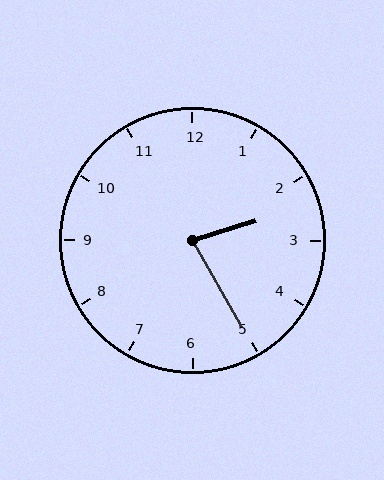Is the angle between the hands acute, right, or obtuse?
It is acute.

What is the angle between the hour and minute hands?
Approximately 78 degrees.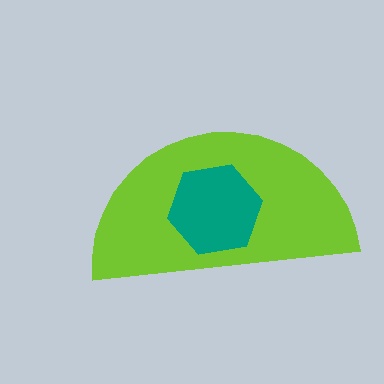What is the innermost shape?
The teal hexagon.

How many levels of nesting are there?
2.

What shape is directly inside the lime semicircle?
The teal hexagon.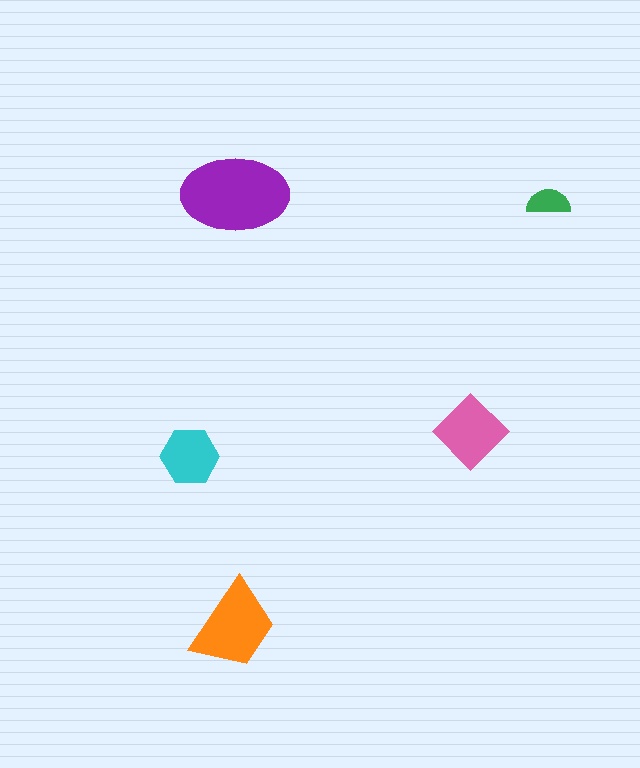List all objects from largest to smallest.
The purple ellipse, the orange trapezoid, the pink diamond, the cyan hexagon, the green semicircle.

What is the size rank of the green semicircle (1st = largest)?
5th.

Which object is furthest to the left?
The cyan hexagon is leftmost.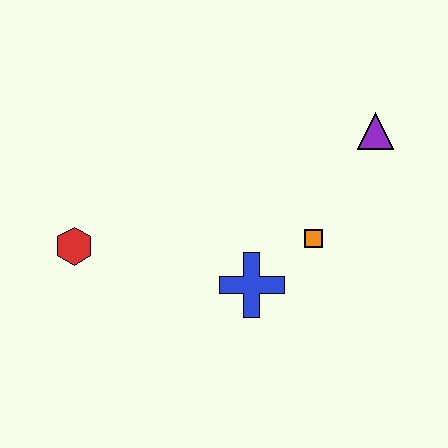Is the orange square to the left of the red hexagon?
No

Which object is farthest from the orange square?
The red hexagon is farthest from the orange square.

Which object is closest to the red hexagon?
The blue cross is closest to the red hexagon.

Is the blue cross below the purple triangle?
Yes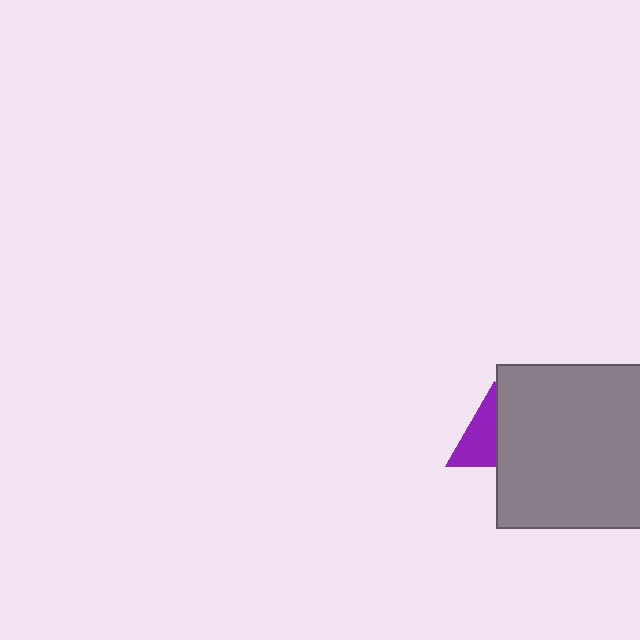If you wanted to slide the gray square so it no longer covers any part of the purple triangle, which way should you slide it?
Slide it right — that is the most direct way to separate the two shapes.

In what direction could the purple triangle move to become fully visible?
The purple triangle could move left. That would shift it out from behind the gray square entirely.